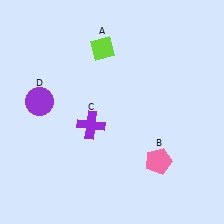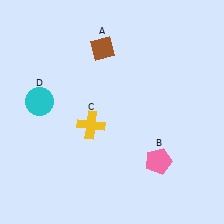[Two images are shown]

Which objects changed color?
A changed from lime to brown. C changed from purple to yellow. D changed from purple to cyan.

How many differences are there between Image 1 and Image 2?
There are 3 differences between the two images.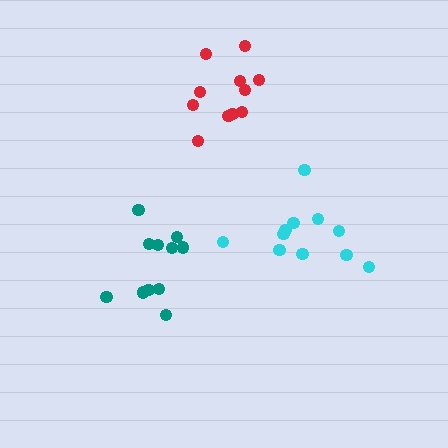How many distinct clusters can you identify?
There are 3 distinct clusters.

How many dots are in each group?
Group 1: 11 dots, Group 2: 11 dots, Group 3: 11 dots (33 total).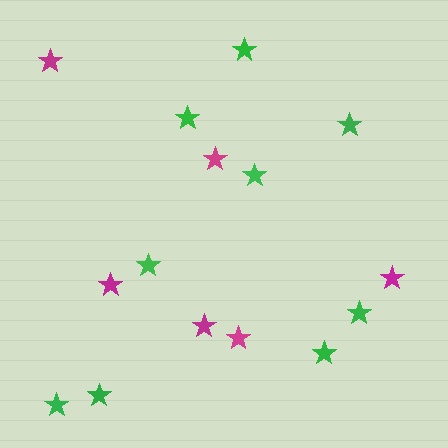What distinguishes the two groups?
There are 2 groups: one group of green stars (9) and one group of magenta stars (6).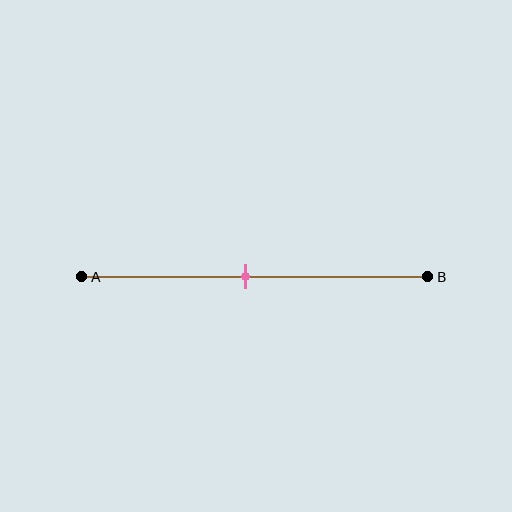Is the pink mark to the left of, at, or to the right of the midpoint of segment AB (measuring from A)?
The pink mark is approximately at the midpoint of segment AB.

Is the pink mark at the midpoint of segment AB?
Yes, the mark is approximately at the midpoint.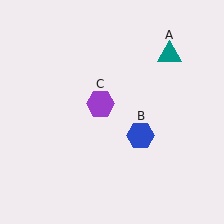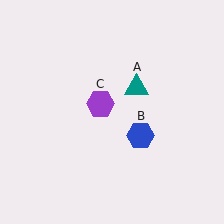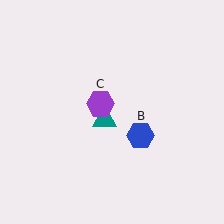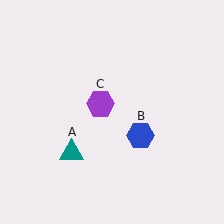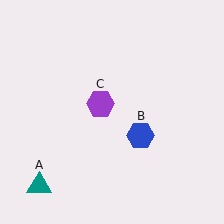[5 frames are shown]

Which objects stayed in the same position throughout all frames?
Blue hexagon (object B) and purple hexagon (object C) remained stationary.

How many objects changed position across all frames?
1 object changed position: teal triangle (object A).